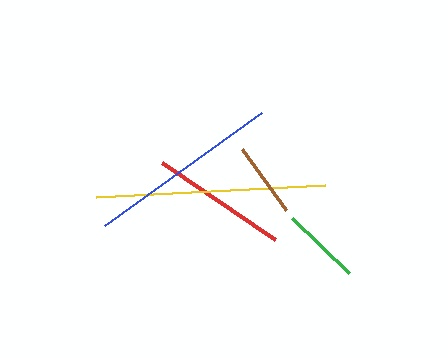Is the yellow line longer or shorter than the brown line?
The yellow line is longer than the brown line.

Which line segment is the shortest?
The brown line is the shortest at approximately 75 pixels.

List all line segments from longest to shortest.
From longest to shortest: yellow, blue, red, green, brown.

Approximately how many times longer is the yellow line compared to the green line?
The yellow line is approximately 2.9 times the length of the green line.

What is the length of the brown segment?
The brown segment is approximately 75 pixels long.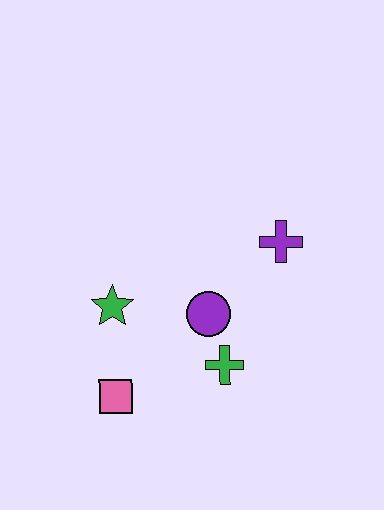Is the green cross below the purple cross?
Yes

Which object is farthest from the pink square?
The purple cross is farthest from the pink square.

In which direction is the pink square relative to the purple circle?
The pink square is to the left of the purple circle.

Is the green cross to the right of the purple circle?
Yes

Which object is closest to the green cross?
The purple circle is closest to the green cross.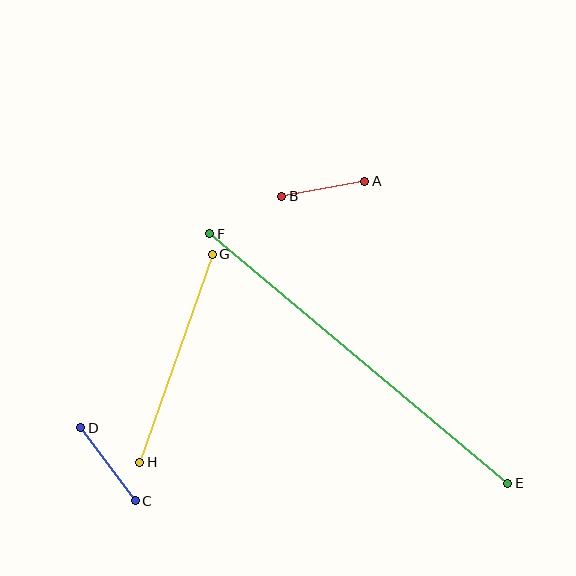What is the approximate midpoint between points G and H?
The midpoint is at approximately (176, 358) pixels.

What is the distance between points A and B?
The distance is approximately 84 pixels.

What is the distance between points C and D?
The distance is approximately 91 pixels.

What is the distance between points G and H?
The distance is approximately 220 pixels.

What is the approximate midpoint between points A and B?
The midpoint is at approximately (323, 189) pixels.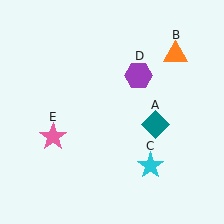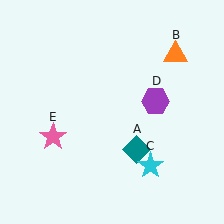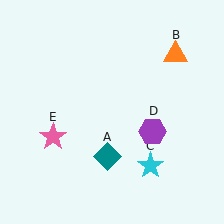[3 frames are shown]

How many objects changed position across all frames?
2 objects changed position: teal diamond (object A), purple hexagon (object D).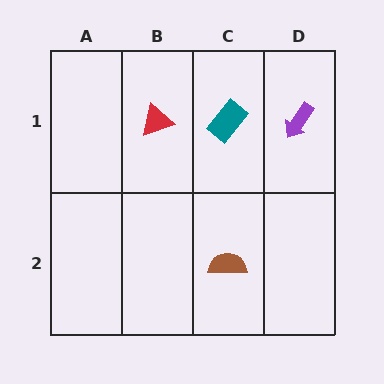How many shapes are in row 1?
3 shapes.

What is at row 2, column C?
A brown semicircle.